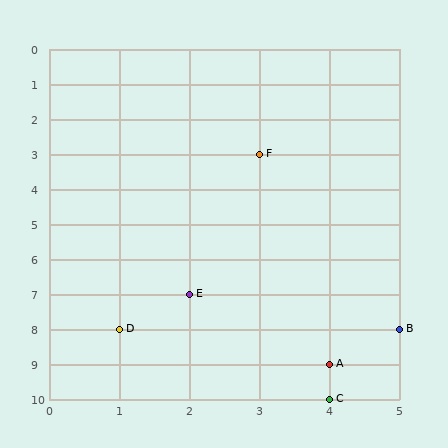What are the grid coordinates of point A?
Point A is at grid coordinates (4, 9).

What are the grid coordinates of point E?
Point E is at grid coordinates (2, 7).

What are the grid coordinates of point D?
Point D is at grid coordinates (1, 8).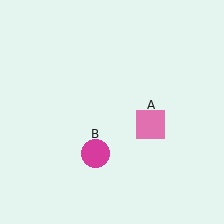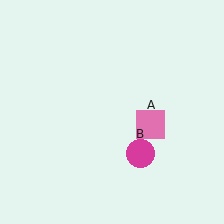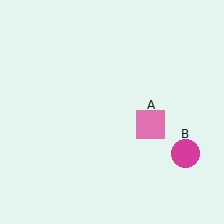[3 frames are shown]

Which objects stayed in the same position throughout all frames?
Pink square (object A) remained stationary.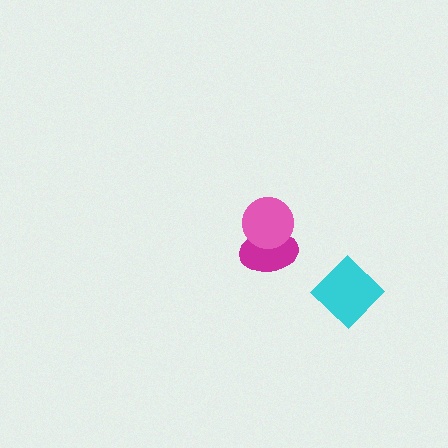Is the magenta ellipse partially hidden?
Yes, it is partially covered by another shape.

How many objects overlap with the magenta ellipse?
1 object overlaps with the magenta ellipse.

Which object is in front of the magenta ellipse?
The pink circle is in front of the magenta ellipse.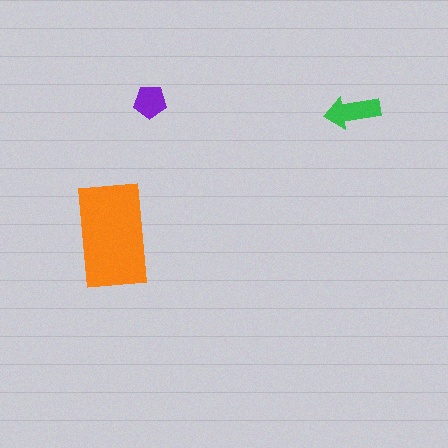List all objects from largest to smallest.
The orange rectangle, the green arrow, the purple pentagon.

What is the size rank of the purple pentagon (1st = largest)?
3rd.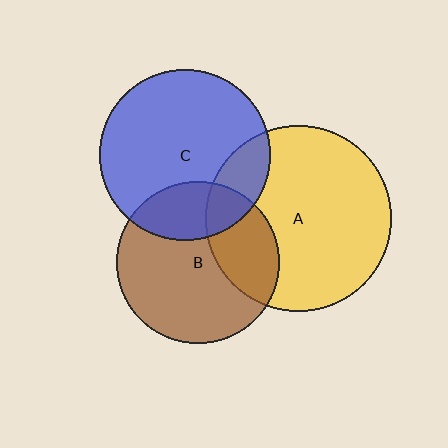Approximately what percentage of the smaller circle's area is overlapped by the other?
Approximately 30%.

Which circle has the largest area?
Circle A (yellow).